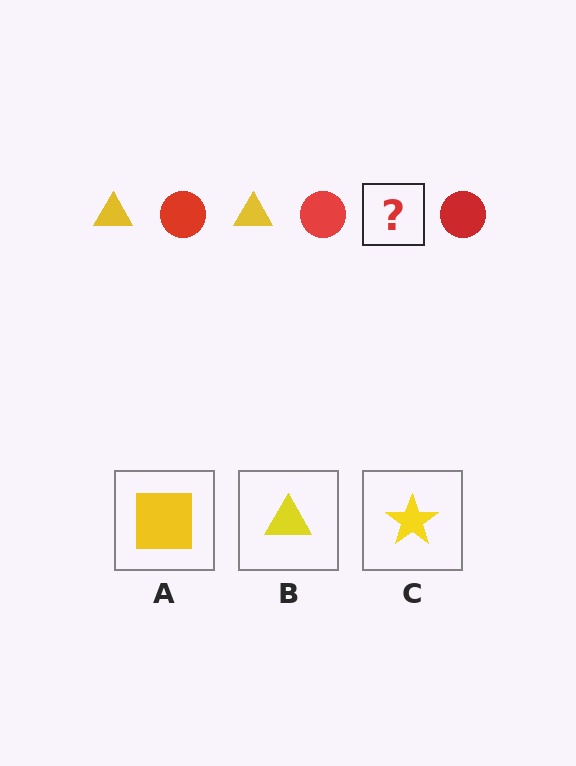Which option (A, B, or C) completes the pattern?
B.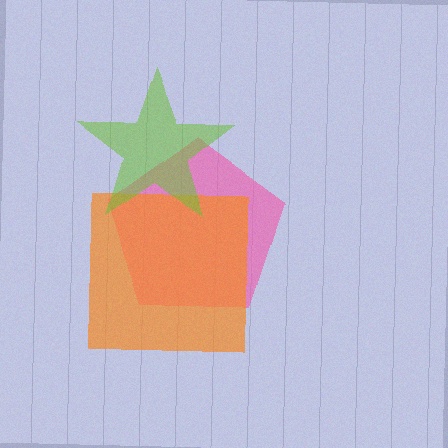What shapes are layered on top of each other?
The layered shapes are: a pink pentagon, an orange square, a lime star.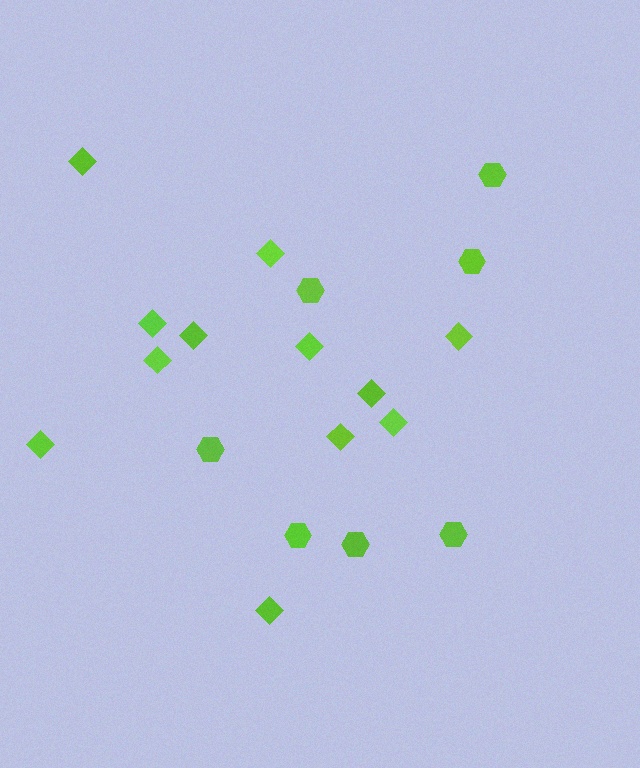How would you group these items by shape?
There are 2 groups: one group of hexagons (7) and one group of diamonds (12).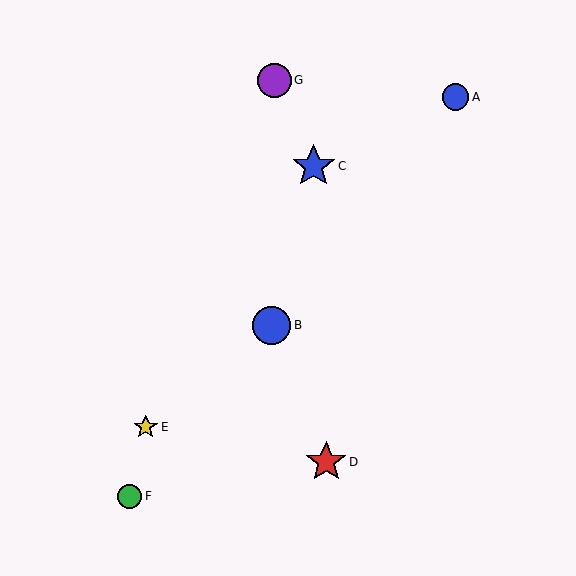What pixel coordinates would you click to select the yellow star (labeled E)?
Click at (146, 427) to select the yellow star E.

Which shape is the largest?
The blue star (labeled C) is the largest.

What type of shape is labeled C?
Shape C is a blue star.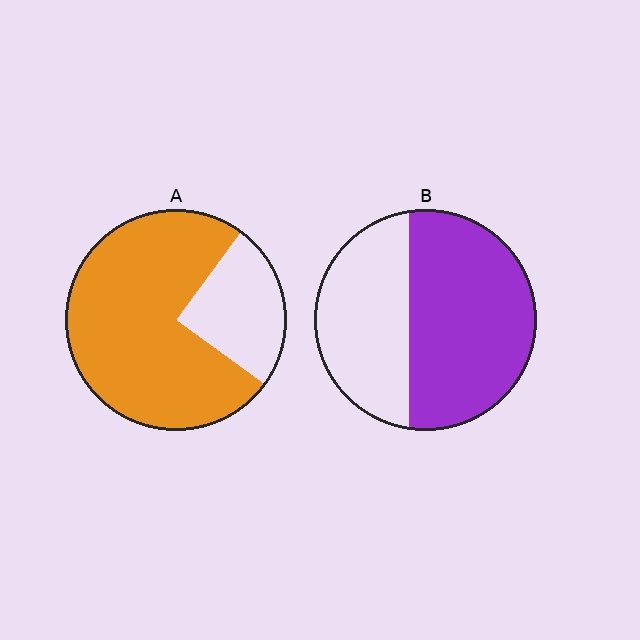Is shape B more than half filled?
Yes.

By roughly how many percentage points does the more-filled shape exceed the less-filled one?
By roughly 15 percentage points (A over B).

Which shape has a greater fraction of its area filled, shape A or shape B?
Shape A.